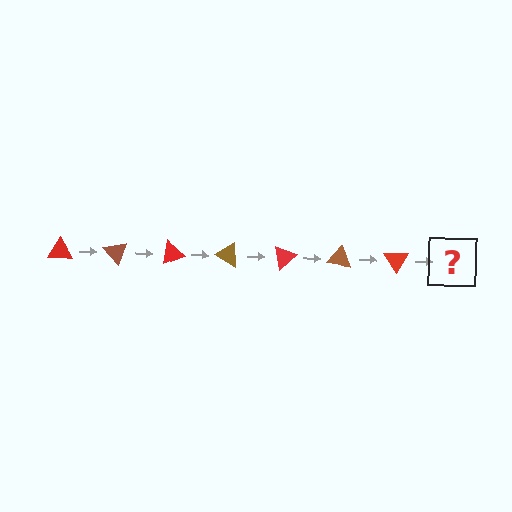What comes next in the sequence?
The next element should be a brown triangle, rotated 350 degrees from the start.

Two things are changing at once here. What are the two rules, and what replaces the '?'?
The two rules are that it rotates 50 degrees each step and the color cycles through red and brown. The '?' should be a brown triangle, rotated 350 degrees from the start.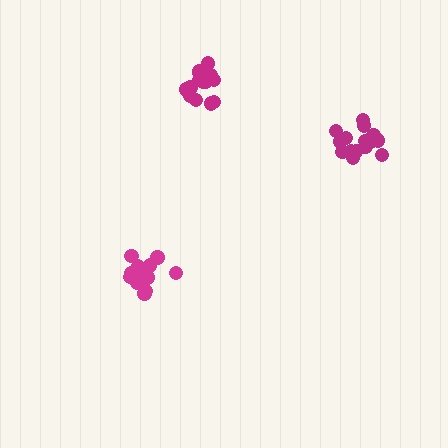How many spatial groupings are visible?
There are 3 spatial groupings.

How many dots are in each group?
Group 1: 14 dots, Group 2: 12 dots, Group 3: 16 dots (42 total).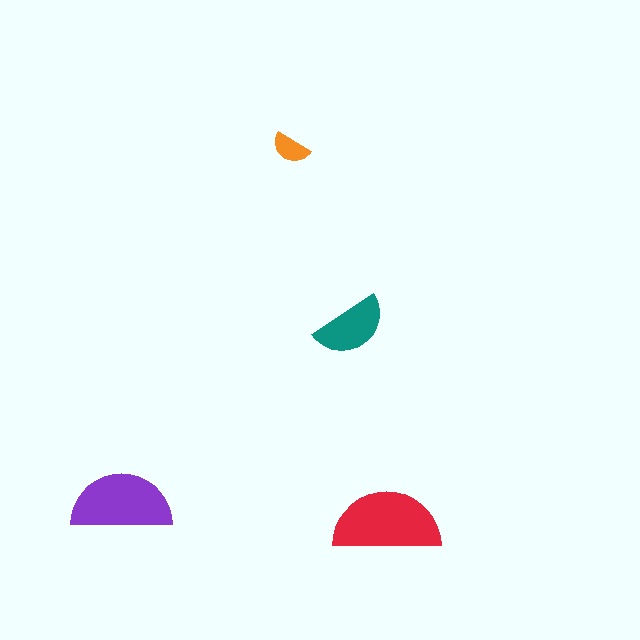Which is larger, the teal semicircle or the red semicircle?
The red one.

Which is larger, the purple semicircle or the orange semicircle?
The purple one.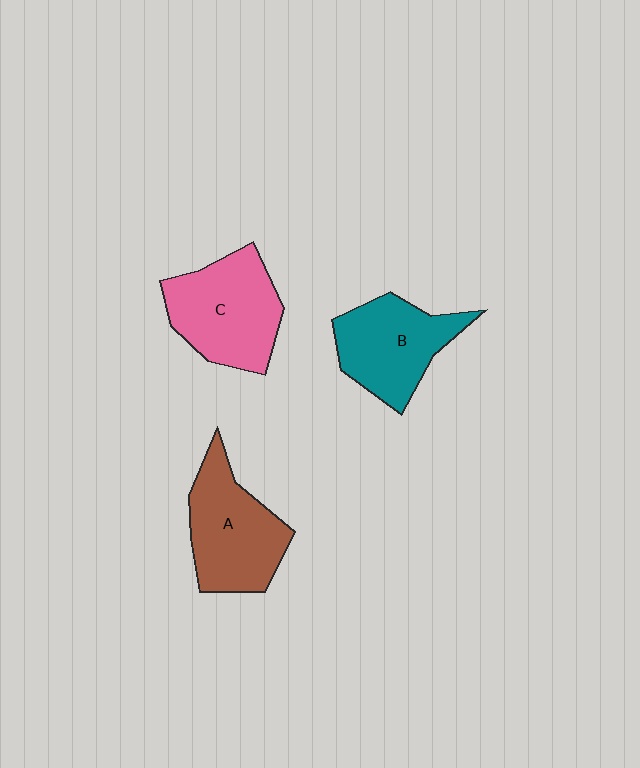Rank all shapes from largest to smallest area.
From largest to smallest: C (pink), A (brown), B (teal).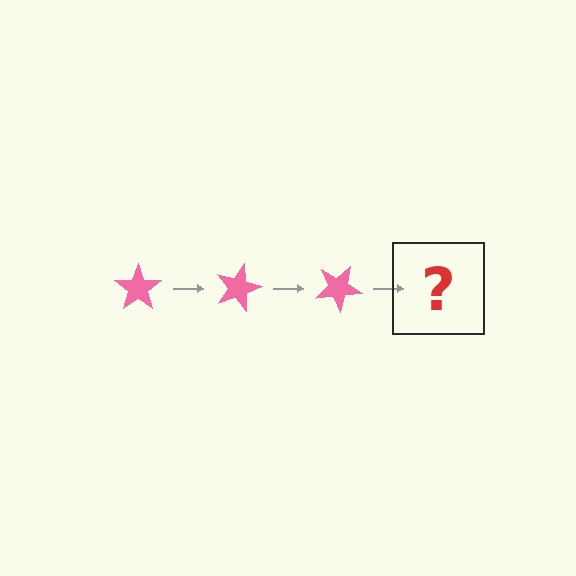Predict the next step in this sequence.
The next step is a pink star rotated 45 degrees.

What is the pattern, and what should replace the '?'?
The pattern is that the star rotates 15 degrees each step. The '?' should be a pink star rotated 45 degrees.